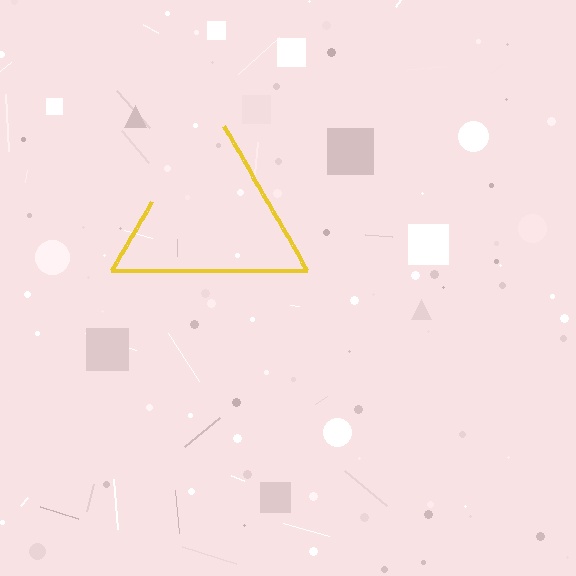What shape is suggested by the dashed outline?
The dashed outline suggests a triangle.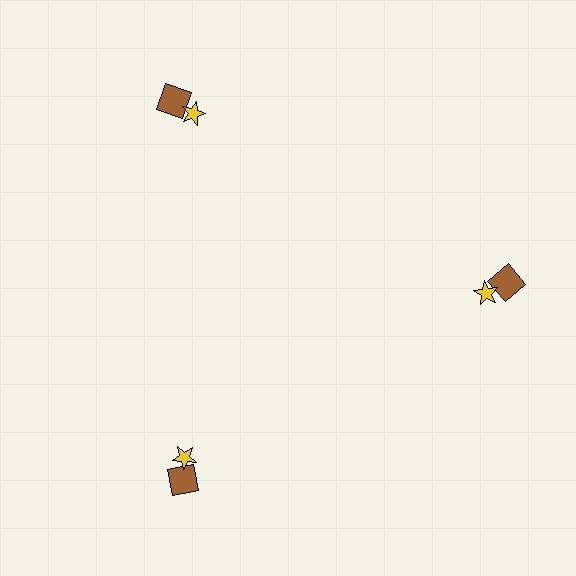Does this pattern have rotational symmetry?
Yes, this pattern has 3-fold rotational symmetry. It looks the same after rotating 120 degrees around the center.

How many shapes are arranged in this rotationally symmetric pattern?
There are 6 shapes, arranged in 3 groups of 2.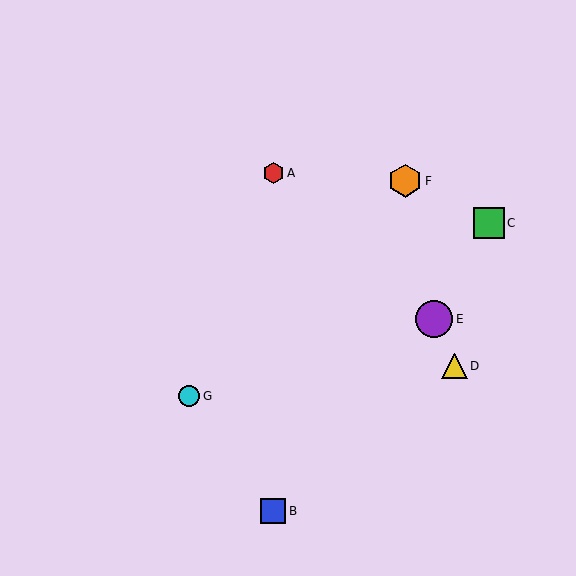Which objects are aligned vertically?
Objects A, B are aligned vertically.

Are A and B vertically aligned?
Yes, both are at x≈273.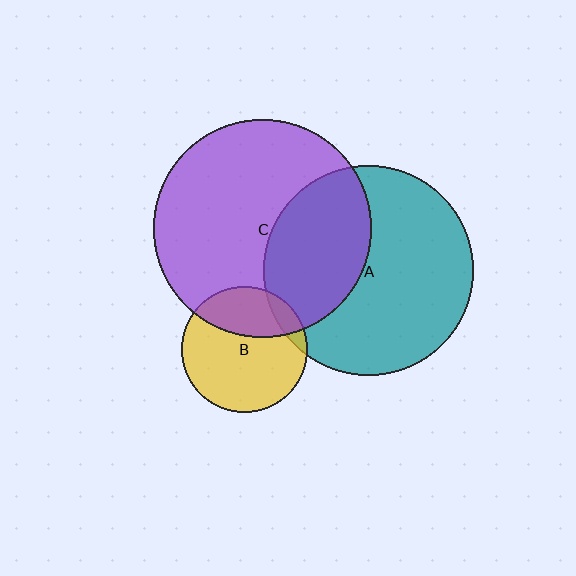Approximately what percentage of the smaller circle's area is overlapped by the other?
Approximately 35%.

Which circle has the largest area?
Circle C (purple).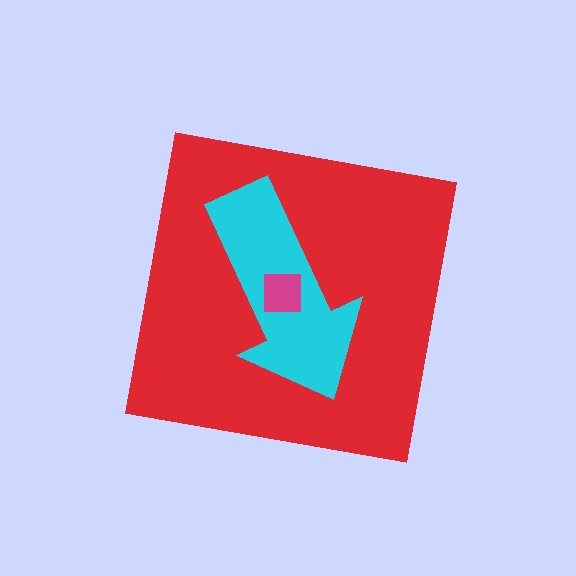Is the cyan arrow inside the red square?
Yes.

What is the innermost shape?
The magenta square.